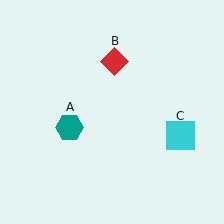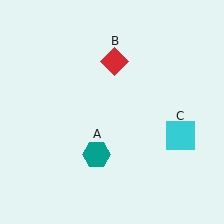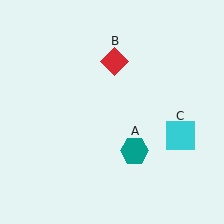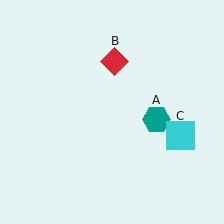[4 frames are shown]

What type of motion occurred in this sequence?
The teal hexagon (object A) rotated counterclockwise around the center of the scene.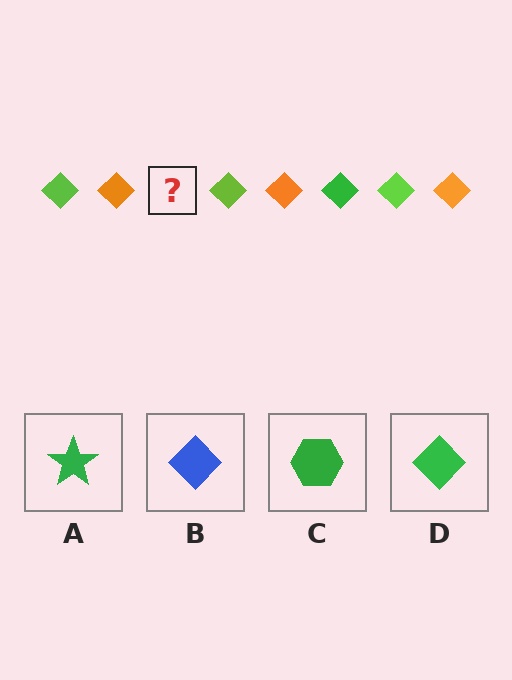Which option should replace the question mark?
Option D.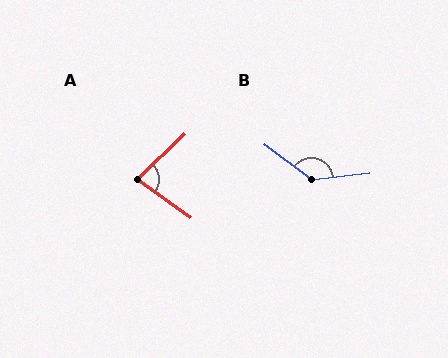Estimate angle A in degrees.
Approximately 79 degrees.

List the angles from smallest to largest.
A (79°), B (137°).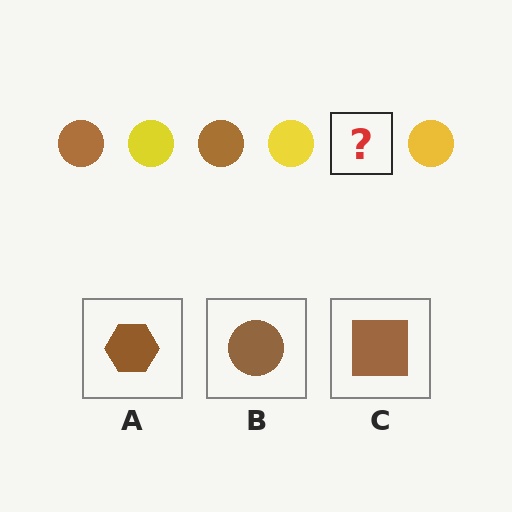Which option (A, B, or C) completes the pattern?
B.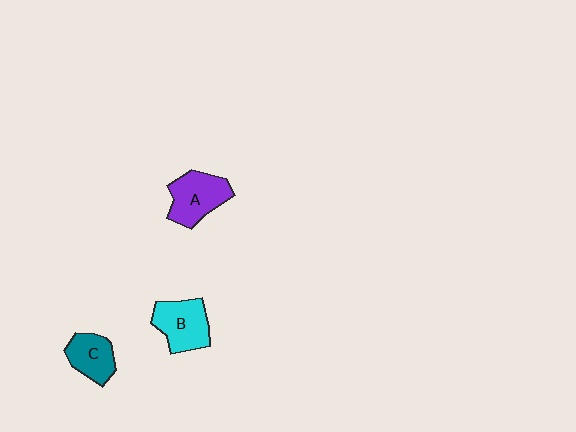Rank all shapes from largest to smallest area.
From largest to smallest: A (purple), B (cyan), C (teal).